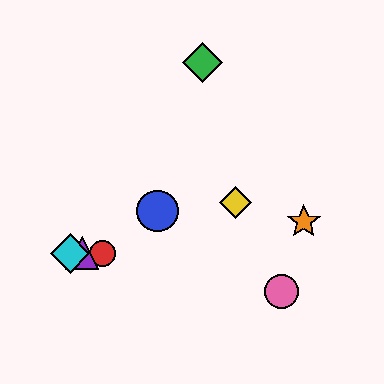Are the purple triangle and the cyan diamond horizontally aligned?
Yes, both are at y≈253.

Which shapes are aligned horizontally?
The red circle, the purple triangle, the cyan diamond are aligned horizontally.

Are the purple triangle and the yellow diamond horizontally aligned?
No, the purple triangle is at y≈253 and the yellow diamond is at y≈202.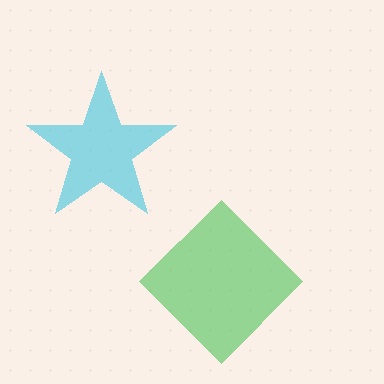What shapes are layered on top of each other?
The layered shapes are: a cyan star, a green diamond.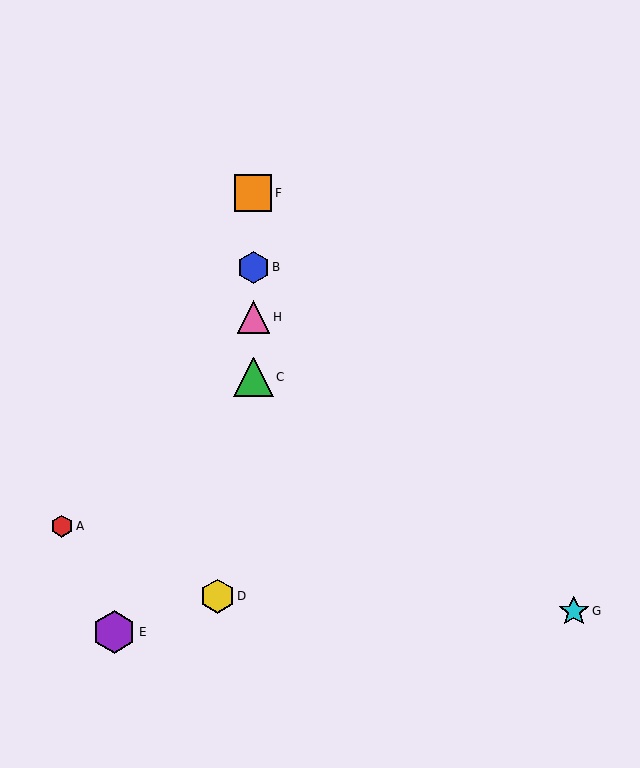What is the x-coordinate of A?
Object A is at x≈62.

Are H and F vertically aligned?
Yes, both are at x≈253.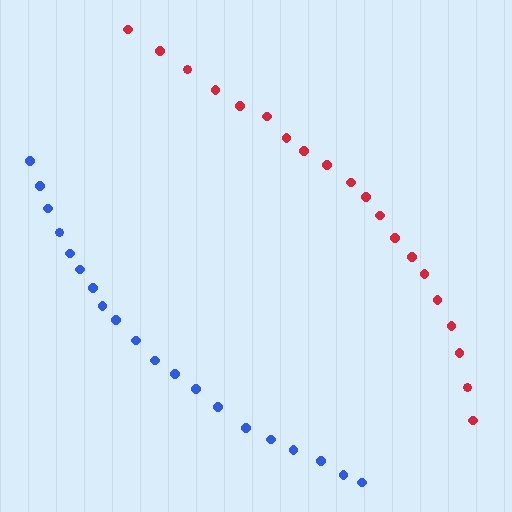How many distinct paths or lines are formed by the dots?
There are 2 distinct paths.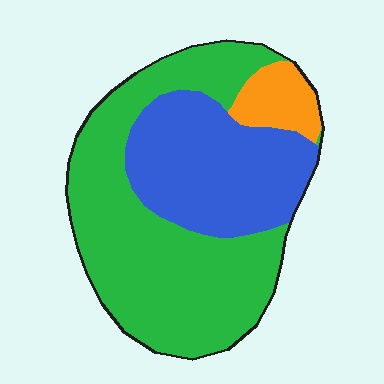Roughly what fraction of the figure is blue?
Blue takes up about one third (1/3) of the figure.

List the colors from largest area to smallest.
From largest to smallest: green, blue, orange.